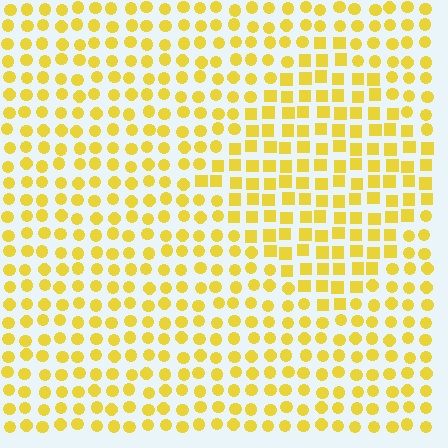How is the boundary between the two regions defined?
The boundary is defined by a change in element shape: squares inside vs. circles outside. All elements share the same color and spacing.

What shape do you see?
I see a diamond.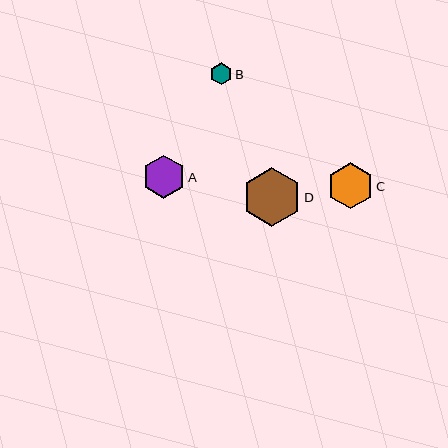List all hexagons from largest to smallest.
From largest to smallest: D, C, A, B.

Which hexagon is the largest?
Hexagon D is the largest with a size of approximately 59 pixels.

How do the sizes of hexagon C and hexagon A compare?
Hexagon C and hexagon A are approximately the same size.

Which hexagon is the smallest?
Hexagon B is the smallest with a size of approximately 22 pixels.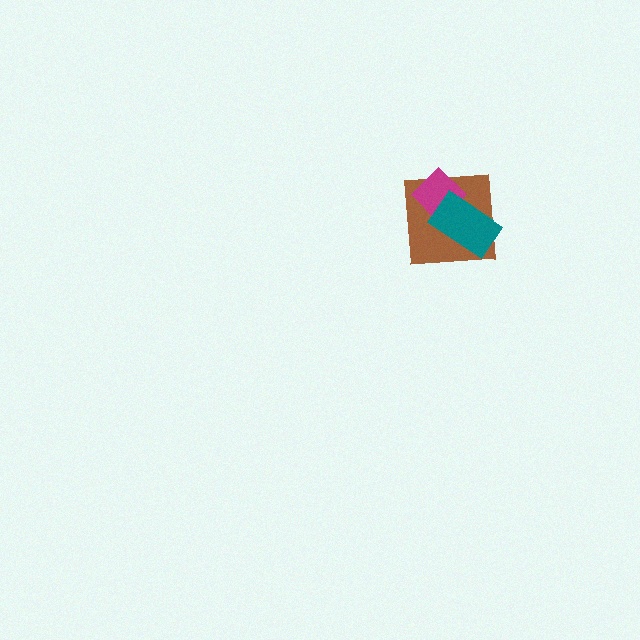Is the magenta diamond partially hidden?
Yes, it is partially covered by another shape.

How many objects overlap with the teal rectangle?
2 objects overlap with the teal rectangle.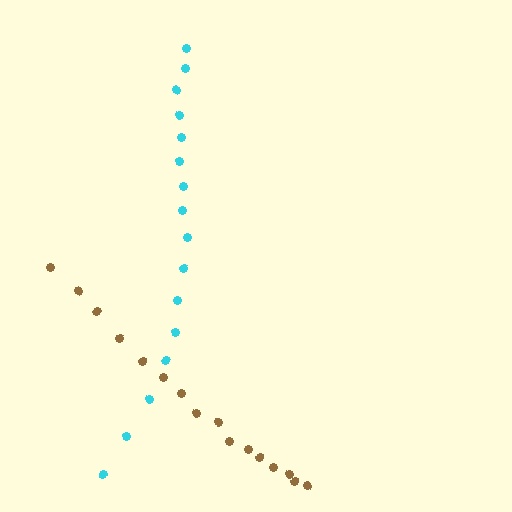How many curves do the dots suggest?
There are 2 distinct paths.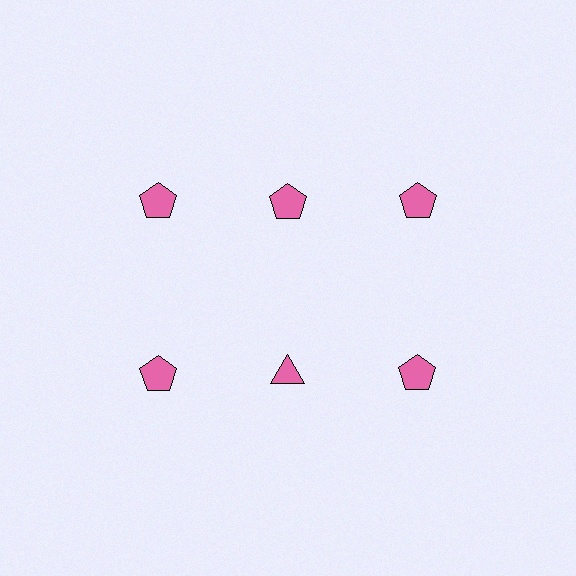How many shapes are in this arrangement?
There are 6 shapes arranged in a grid pattern.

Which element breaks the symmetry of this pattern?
The pink triangle in the second row, second from left column breaks the symmetry. All other shapes are pink pentagons.